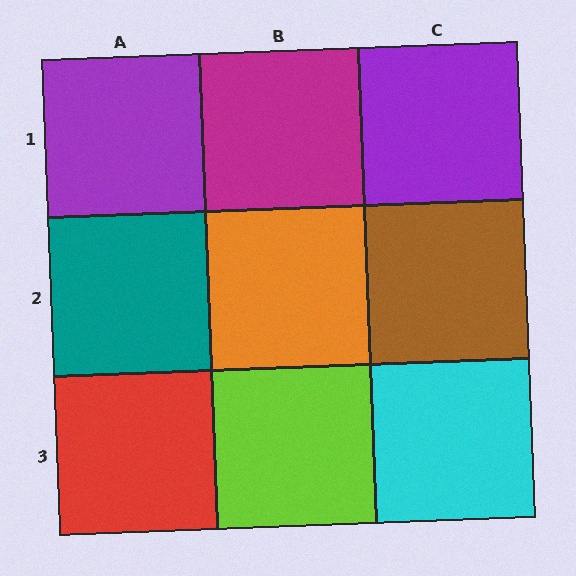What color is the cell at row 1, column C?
Purple.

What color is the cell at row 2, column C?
Brown.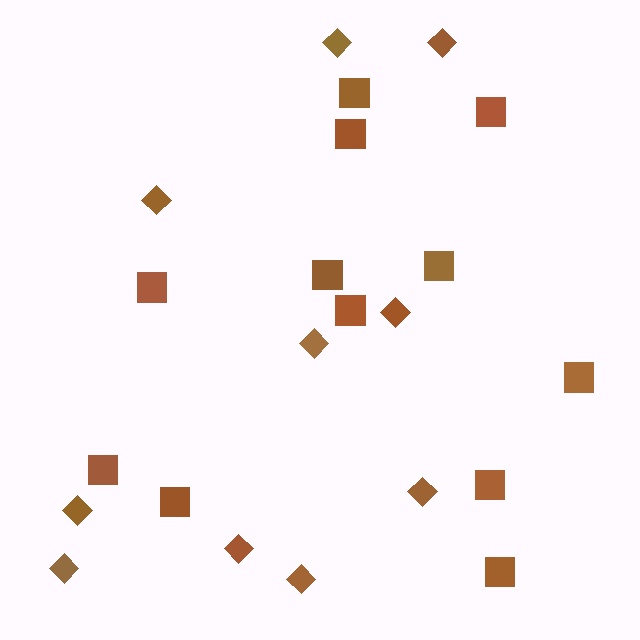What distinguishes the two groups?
There are 2 groups: one group of squares (12) and one group of diamonds (10).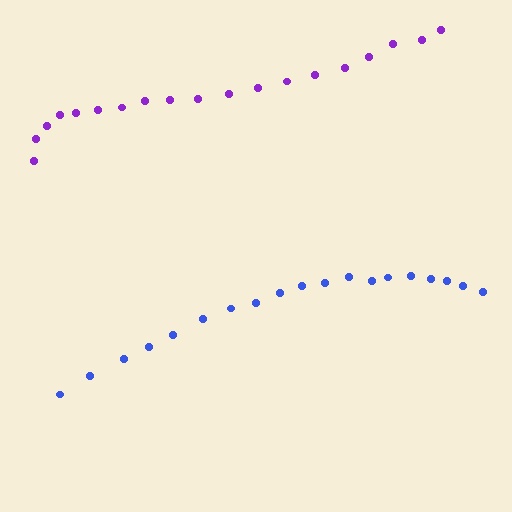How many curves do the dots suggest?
There are 2 distinct paths.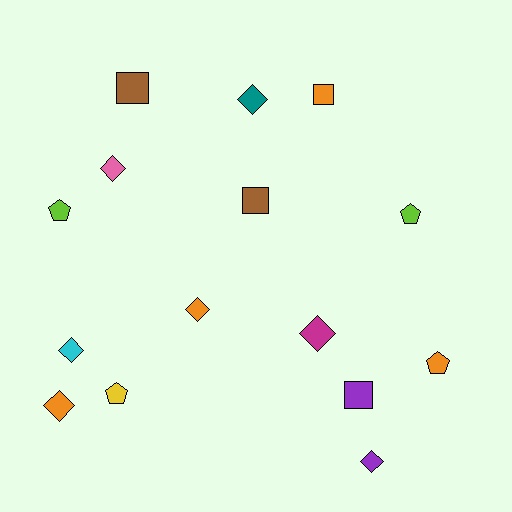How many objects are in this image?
There are 15 objects.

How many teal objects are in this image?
There is 1 teal object.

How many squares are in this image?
There are 4 squares.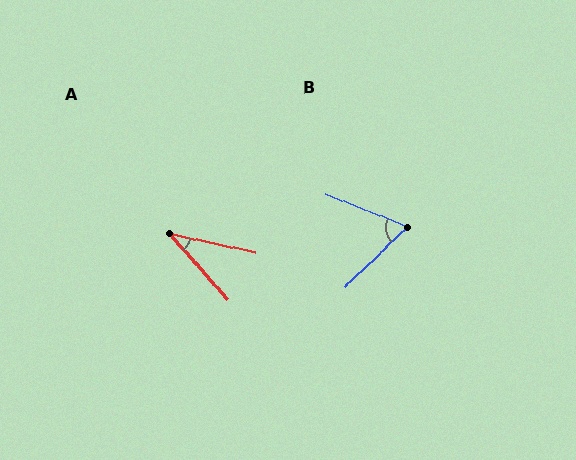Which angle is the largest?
B, at approximately 66 degrees.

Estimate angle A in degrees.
Approximately 36 degrees.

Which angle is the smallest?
A, at approximately 36 degrees.